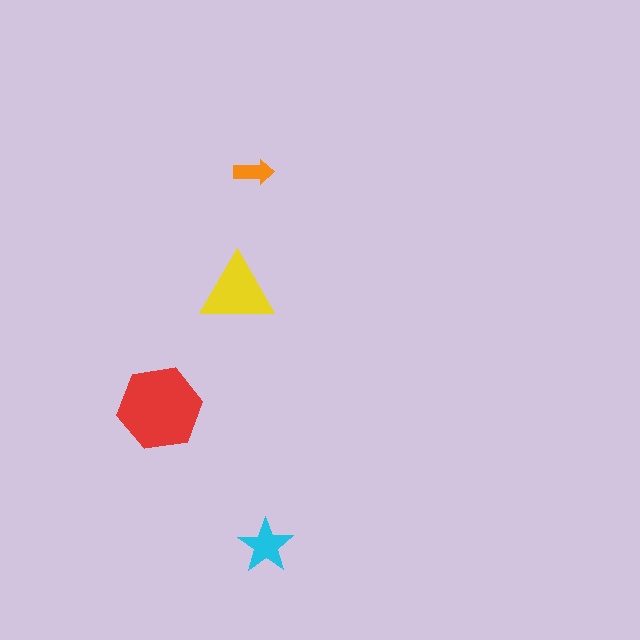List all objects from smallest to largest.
The orange arrow, the cyan star, the yellow triangle, the red hexagon.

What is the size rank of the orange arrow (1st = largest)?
4th.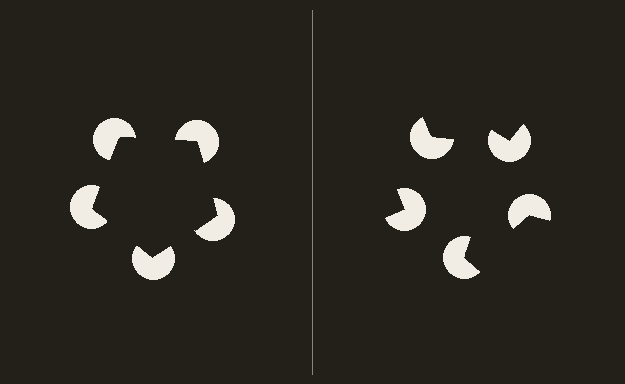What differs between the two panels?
The pac-man discs are positioned identically on both sides; only the wedge orientations differ. On the left they align to a pentagon; on the right they are misaligned.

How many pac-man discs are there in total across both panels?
10 — 5 on each side.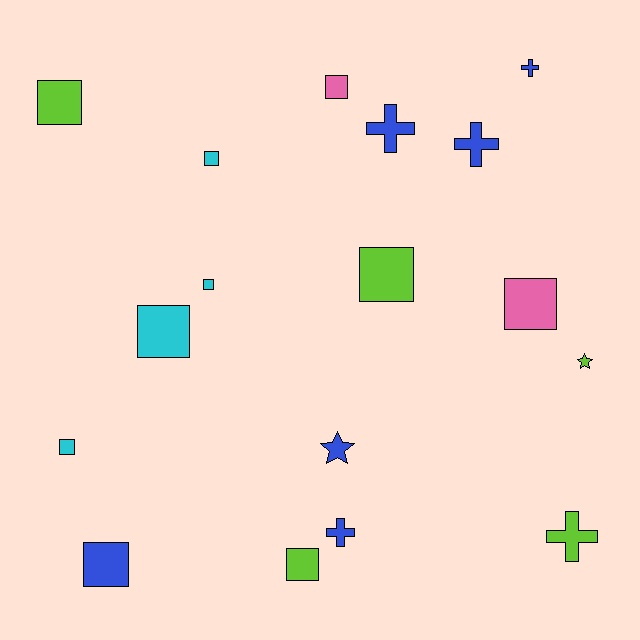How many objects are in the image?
There are 17 objects.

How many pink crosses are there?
There are no pink crosses.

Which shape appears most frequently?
Square, with 10 objects.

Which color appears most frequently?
Blue, with 6 objects.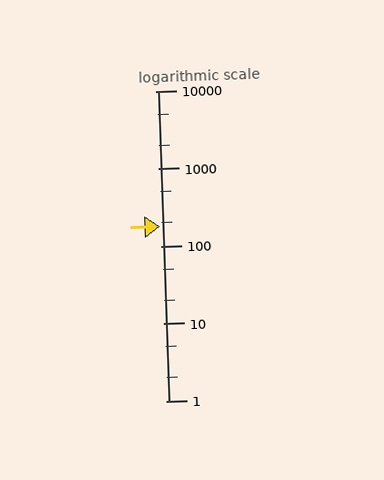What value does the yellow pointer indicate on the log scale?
The pointer indicates approximately 180.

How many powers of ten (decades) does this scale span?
The scale spans 4 decades, from 1 to 10000.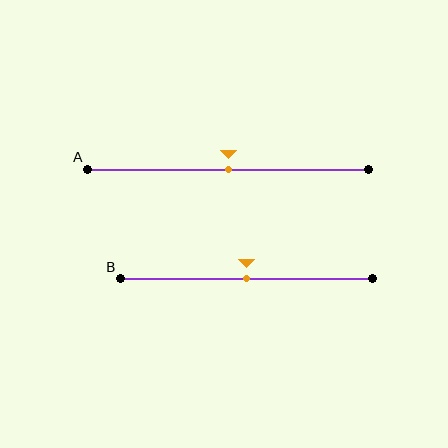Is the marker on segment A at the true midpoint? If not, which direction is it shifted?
Yes, the marker on segment A is at the true midpoint.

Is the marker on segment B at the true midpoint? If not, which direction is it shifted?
Yes, the marker on segment B is at the true midpoint.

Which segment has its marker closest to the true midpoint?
Segment A has its marker closest to the true midpoint.